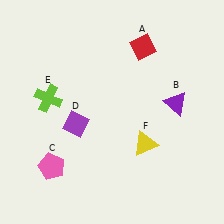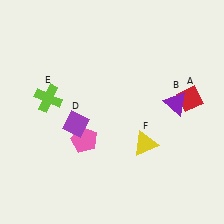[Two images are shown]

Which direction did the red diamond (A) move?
The red diamond (A) moved down.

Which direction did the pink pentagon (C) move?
The pink pentagon (C) moved right.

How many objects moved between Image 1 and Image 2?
2 objects moved between the two images.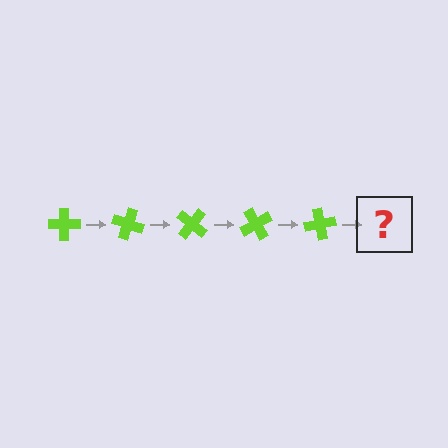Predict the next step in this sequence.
The next step is a lime cross rotated 100 degrees.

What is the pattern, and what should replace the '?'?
The pattern is that the cross rotates 20 degrees each step. The '?' should be a lime cross rotated 100 degrees.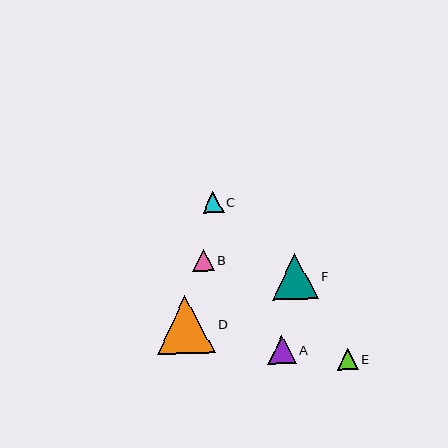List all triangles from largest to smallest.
From largest to smallest: D, F, A, B, C, E.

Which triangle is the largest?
Triangle D is the largest with a size of approximately 58 pixels.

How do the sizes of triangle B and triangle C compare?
Triangle B and triangle C are approximately the same size.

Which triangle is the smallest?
Triangle E is the smallest with a size of approximately 20 pixels.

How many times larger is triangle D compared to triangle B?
Triangle D is approximately 2.6 times the size of triangle B.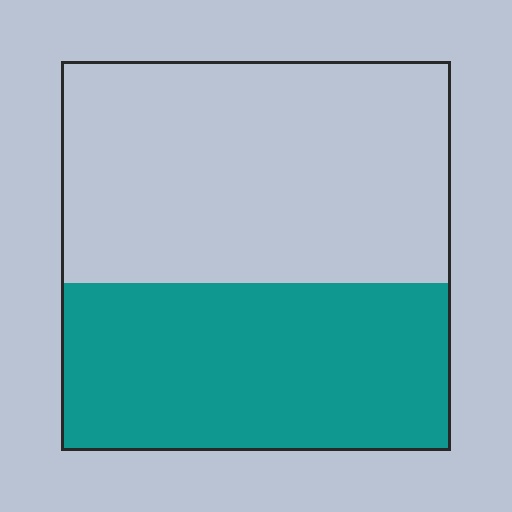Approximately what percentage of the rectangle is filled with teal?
Approximately 45%.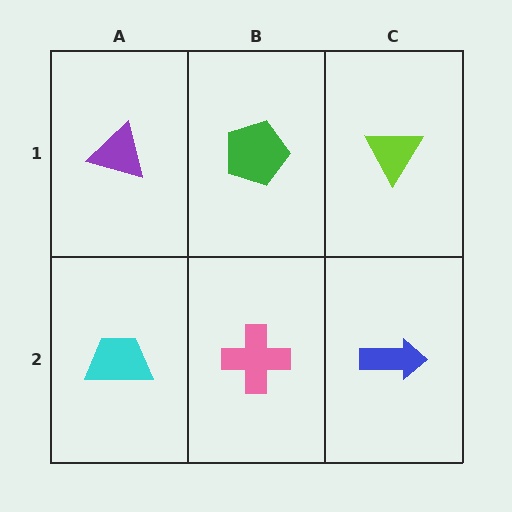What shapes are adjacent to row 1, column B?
A pink cross (row 2, column B), a purple triangle (row 1, column A), a lime triangle (row 1, column C).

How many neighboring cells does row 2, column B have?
3.